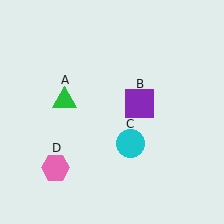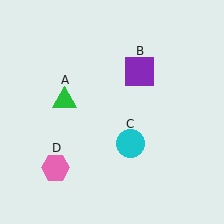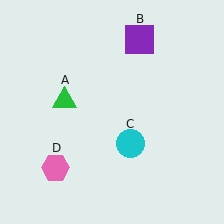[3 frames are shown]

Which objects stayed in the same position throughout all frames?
Green triangle (object A) and cyan circle (object C) and pink hexagon (object D) remained stationary.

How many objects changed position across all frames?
1 object changed position: purple square (object B).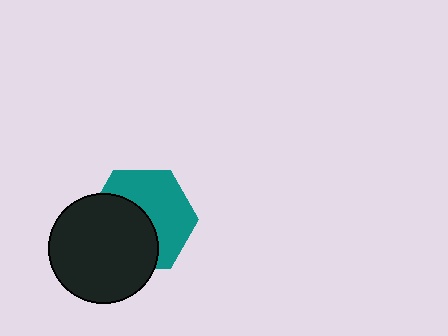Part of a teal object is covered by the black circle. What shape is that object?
It is a hexagon.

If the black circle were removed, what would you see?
You would see the complete teal hexagon.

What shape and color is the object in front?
The object in front is a black circle.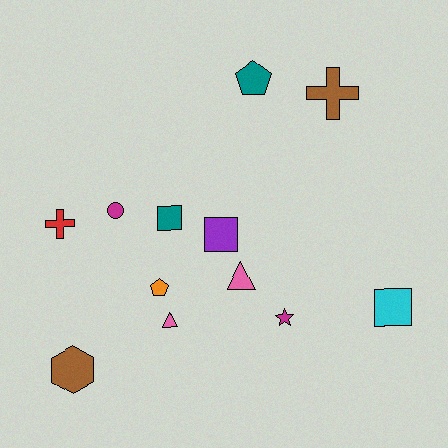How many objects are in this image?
There are 12 objects.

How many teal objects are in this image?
There are 2 teal objects.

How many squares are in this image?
There are 3 squares.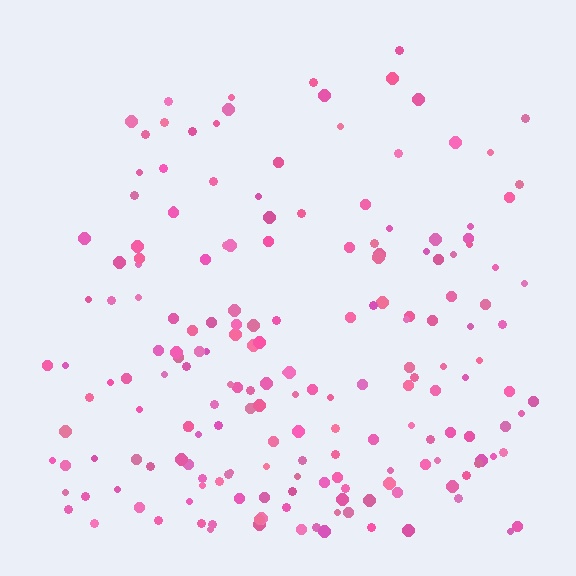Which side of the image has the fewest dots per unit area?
The top.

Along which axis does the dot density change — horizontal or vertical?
Vertical.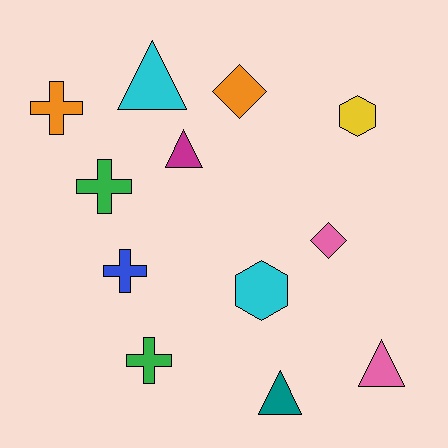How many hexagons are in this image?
There are 2 hexagons.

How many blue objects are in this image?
There is 1 blue object.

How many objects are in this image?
There are 12 objects.